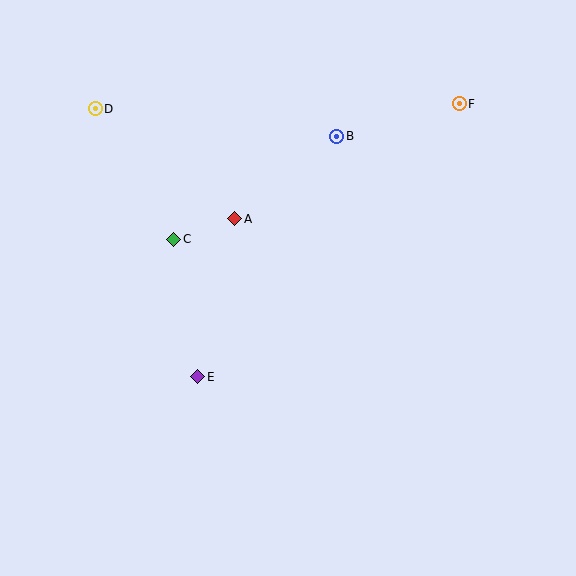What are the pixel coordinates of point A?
Point A is at (235, 219).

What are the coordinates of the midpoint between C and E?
The midpoint between C and E is at (186, 308).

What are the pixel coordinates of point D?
Point D is at (95, 109).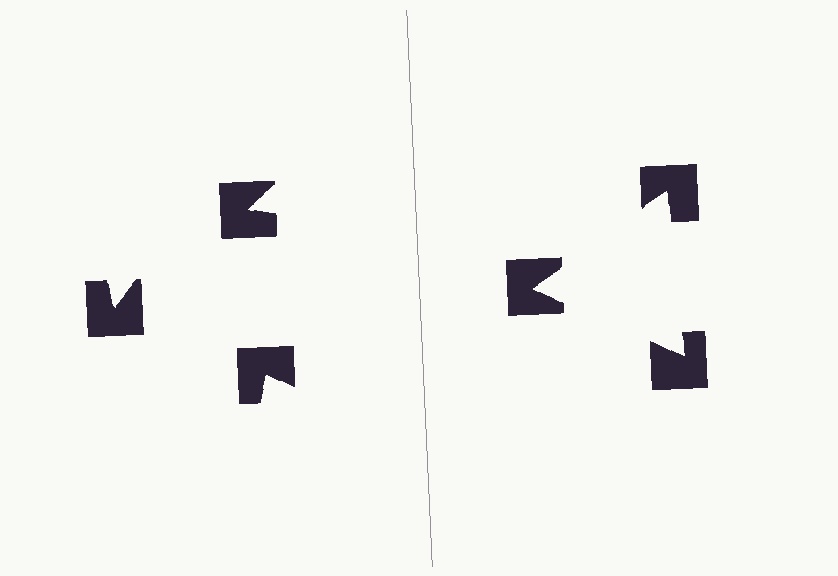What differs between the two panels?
The notched squares are positioned identically on both sides; only the wedge orientations differ. On the right they align to a triangle; on the left they are misaligned.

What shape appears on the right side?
An illusory triangle.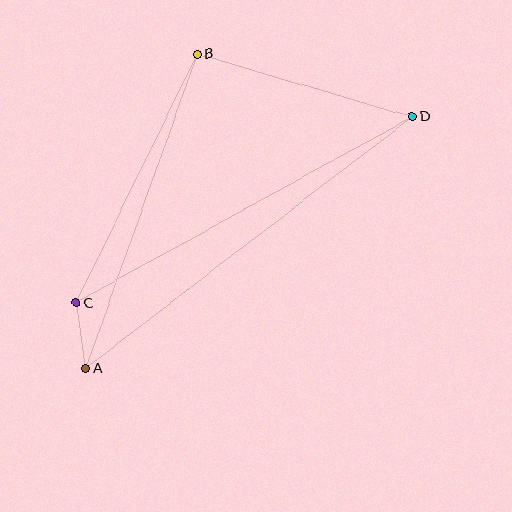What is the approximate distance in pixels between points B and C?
The distance between B and C is approximately 277 pixels.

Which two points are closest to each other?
Points A and C are closest to each other.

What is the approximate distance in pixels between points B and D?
The distance between B and D is approximately 224 pixels.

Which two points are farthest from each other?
Points A and D are farthest from each other.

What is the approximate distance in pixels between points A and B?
The distance between A and B is approximately 333 pixels.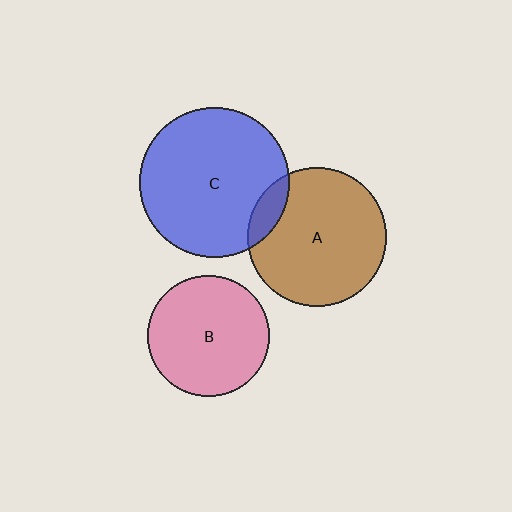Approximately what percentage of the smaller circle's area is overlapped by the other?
Approximately 10%.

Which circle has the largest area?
Circle C (blue).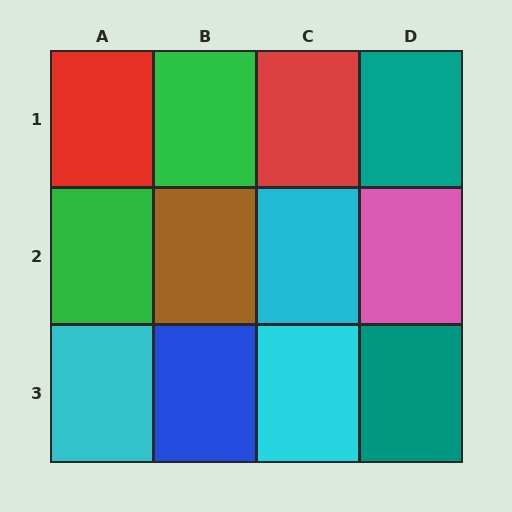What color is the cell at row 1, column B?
Green.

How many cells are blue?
1 cell is blue.